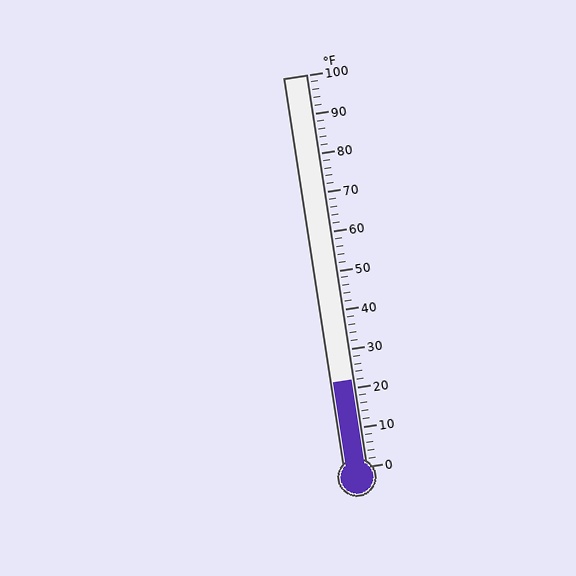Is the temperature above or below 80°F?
The temperature is below 80°F.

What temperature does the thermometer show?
The thermometer shows approximately 22°F.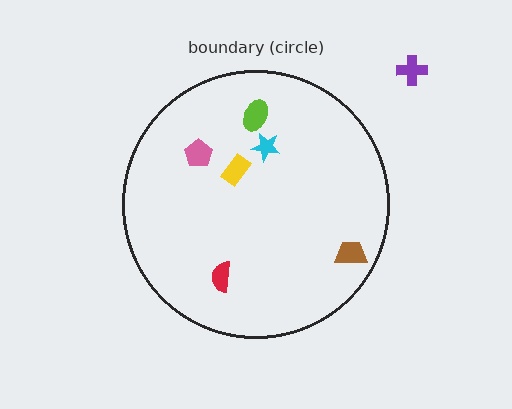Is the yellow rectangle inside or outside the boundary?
Inside.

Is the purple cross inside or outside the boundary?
Outside.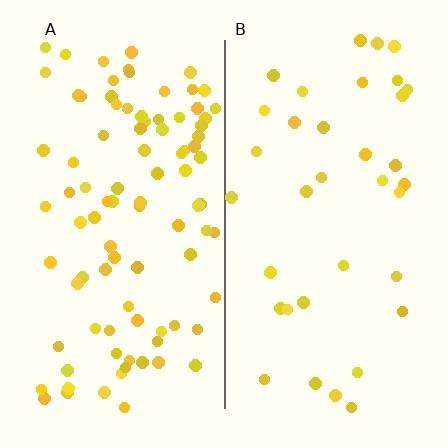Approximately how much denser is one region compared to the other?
Approximately 2.6× — region A over region B.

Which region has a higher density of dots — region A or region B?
A (the left).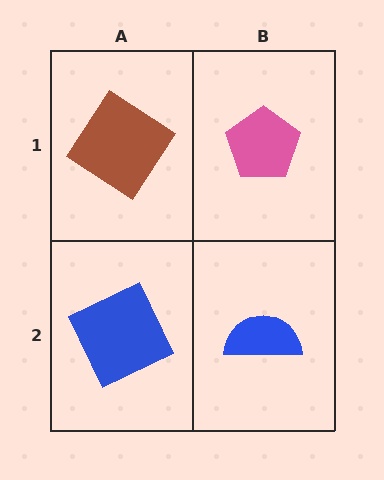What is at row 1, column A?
A brown diamond.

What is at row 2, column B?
A blue semicircle.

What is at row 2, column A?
A blue square.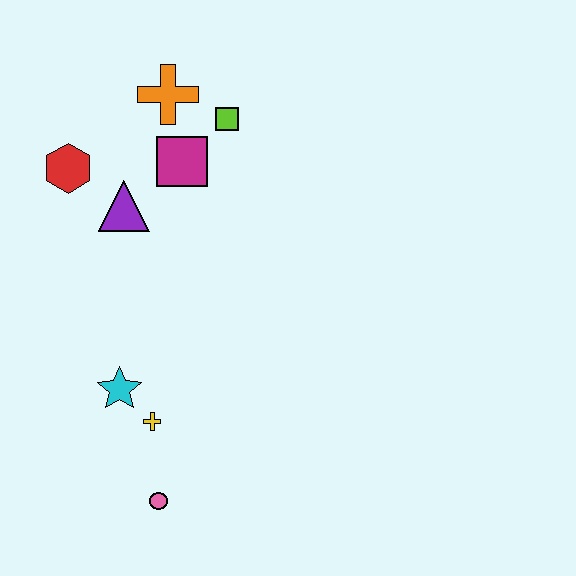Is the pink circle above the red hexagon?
No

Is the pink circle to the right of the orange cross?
No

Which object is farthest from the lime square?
The pink circle is farthest from the lime square.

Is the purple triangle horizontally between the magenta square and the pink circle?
No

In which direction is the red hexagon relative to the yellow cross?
The red hexagon is above the yellow cross.